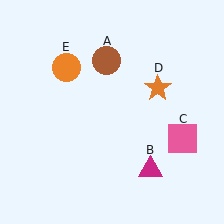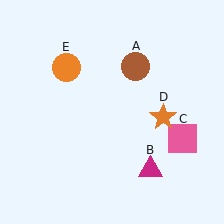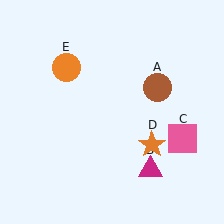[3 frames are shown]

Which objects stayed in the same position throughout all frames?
Magenta triangle (object B) and pink square (object C) and orange circle (object E) remained stationary.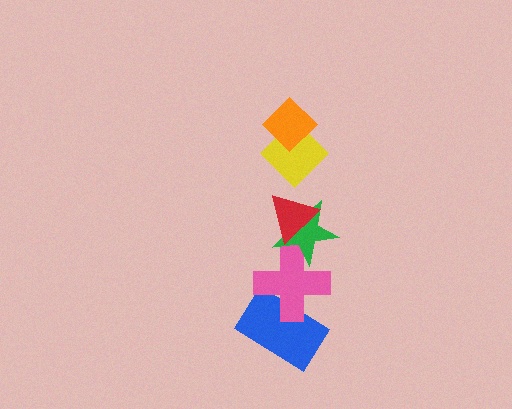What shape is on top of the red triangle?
The yellow diamond is on top of the red triangle.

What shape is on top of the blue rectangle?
The pink cross is on top of the blue rectangle.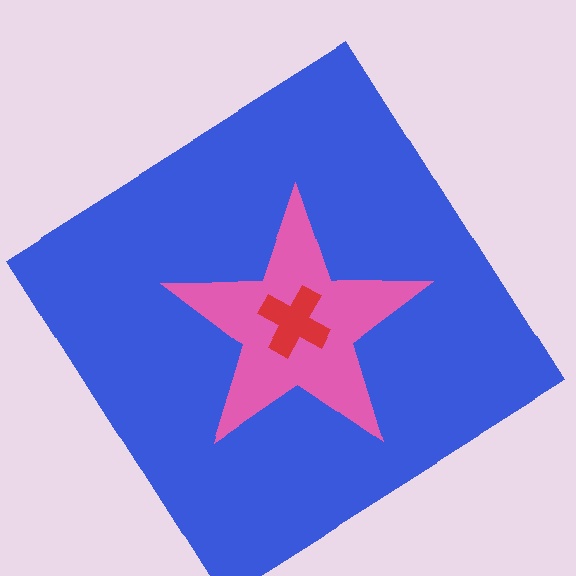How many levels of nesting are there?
3.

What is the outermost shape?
The blue diamond.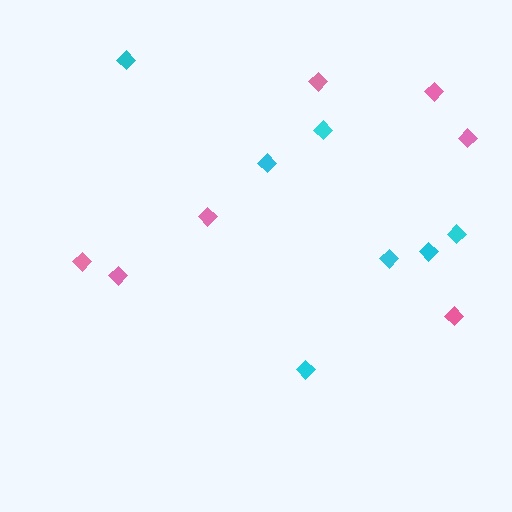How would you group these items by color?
There are 2 groups: one group of cyan diamonds (7) and one group of pink diamonds (7).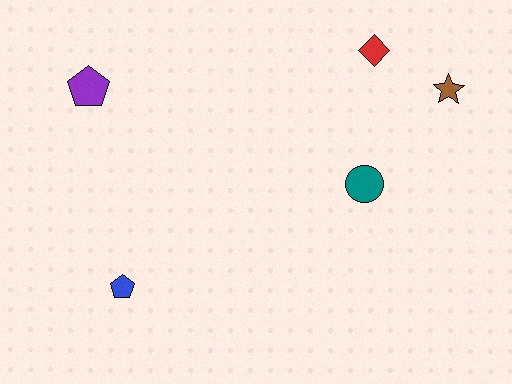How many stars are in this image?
There is 1 star.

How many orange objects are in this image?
There are no orange objects.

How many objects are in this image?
There are 5 objects.